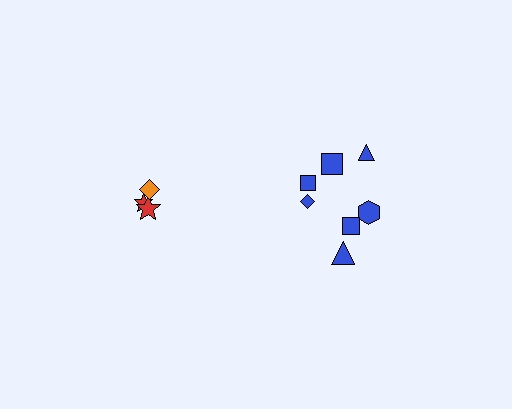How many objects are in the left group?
There are 3 objects.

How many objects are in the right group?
There are 7 objects.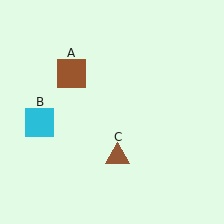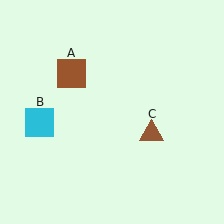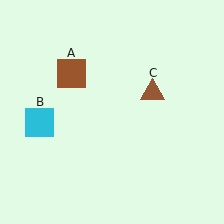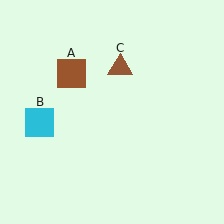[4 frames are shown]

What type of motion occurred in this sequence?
The brown triangle (object C) rotated counterclockwise around the center of the scene.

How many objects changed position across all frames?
1 object changed position: brown triangle (object C).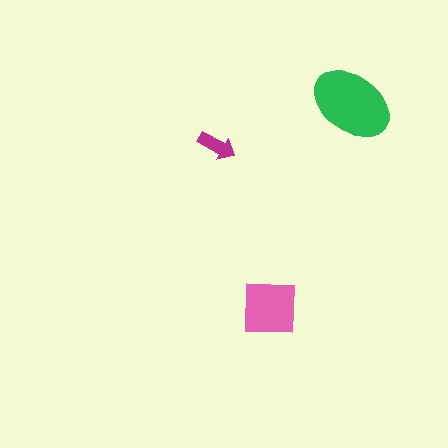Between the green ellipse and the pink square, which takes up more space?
The green ellipse.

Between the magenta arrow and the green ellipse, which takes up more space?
The green ellipse.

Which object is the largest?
The green ellipse.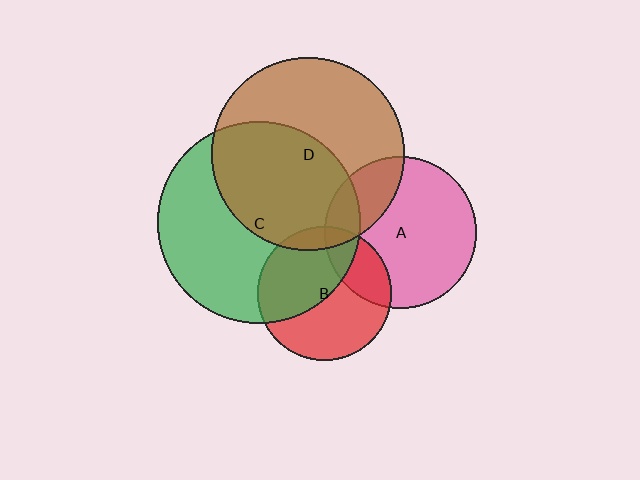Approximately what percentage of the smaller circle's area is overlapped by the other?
Approximately 25%.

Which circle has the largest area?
Circle C (green).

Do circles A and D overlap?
Yes.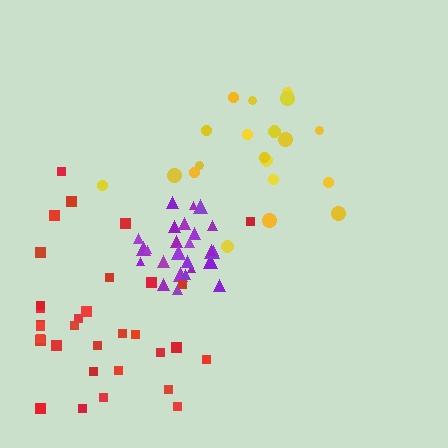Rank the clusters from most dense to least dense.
purple, yellow, red.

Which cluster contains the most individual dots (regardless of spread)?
Red (34).